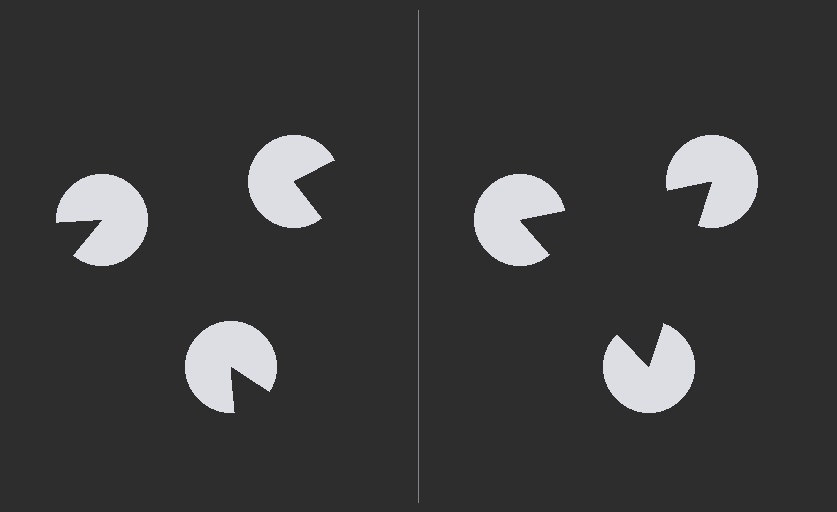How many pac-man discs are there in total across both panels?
6 — 3 on each side.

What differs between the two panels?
The pac-man discs are positioned identically on both sides; only the wedge orientations differ. On the right they align to a triangle; on the left they are misaligned.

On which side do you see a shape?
An illusory triangle appears on the right side. On the left side the wedge cuts are rotated, so no coherent shape forms.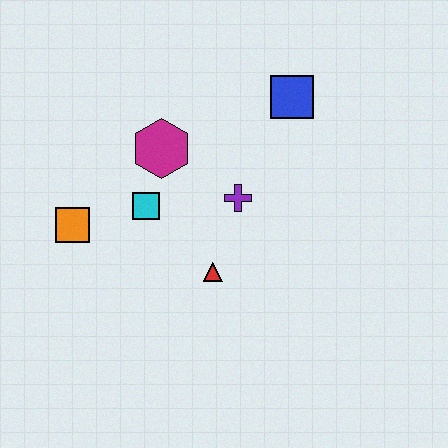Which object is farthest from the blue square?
The orange square is farthest from the blue square.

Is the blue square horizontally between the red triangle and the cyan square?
No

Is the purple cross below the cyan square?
No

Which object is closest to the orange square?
The cyan square is closest to the orange square.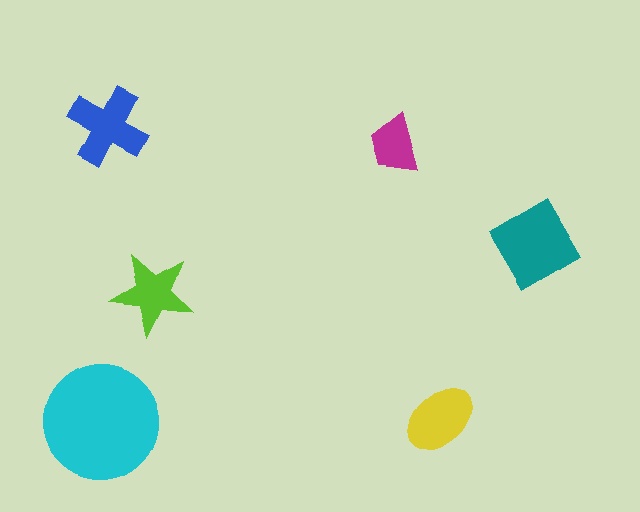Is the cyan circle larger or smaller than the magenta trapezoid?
Larger.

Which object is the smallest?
The magenta trapezoid.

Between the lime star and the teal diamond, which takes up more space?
The teal diamond.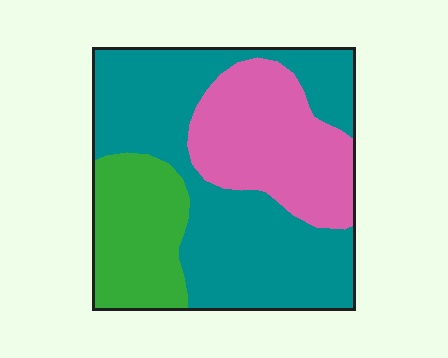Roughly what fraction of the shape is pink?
Pink covers about 25% of the shape.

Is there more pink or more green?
Pink.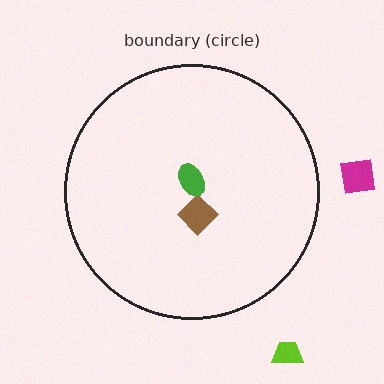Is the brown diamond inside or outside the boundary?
Inside.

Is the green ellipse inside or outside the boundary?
Inside.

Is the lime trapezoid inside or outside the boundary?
Outside.